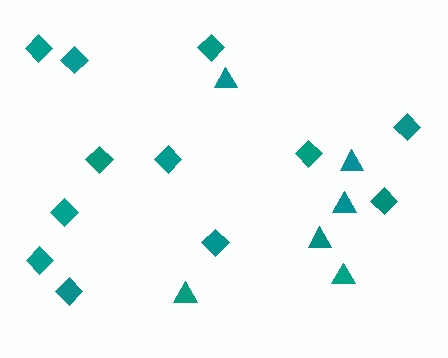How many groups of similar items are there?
There are 2 groups: one group of diamonds (12) and one group of triangles (6).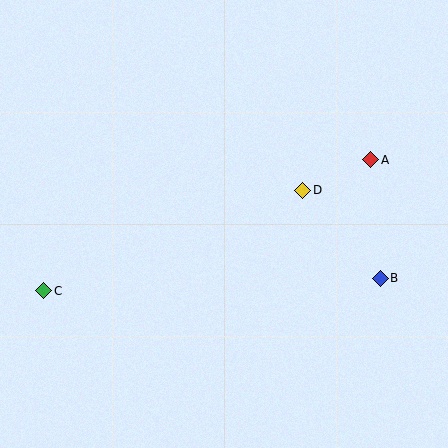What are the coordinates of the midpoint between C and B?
The midpoint between C and B is at (212, 285).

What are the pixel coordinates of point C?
Point C is at (44, 291).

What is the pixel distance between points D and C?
The distance between D and C is 278 pixels.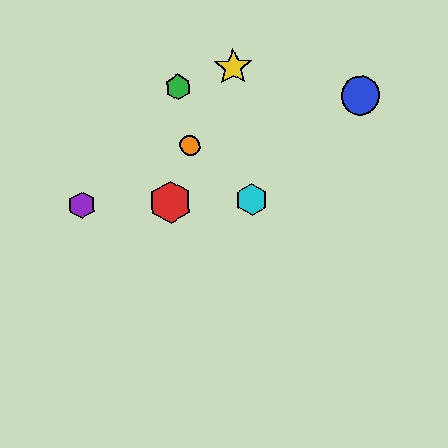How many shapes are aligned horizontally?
3 shapes (the red hexagon, the purple hexagon, the cyan hexagon) are aligned horizontally.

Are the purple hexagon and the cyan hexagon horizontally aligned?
Yes, both are at y≈205.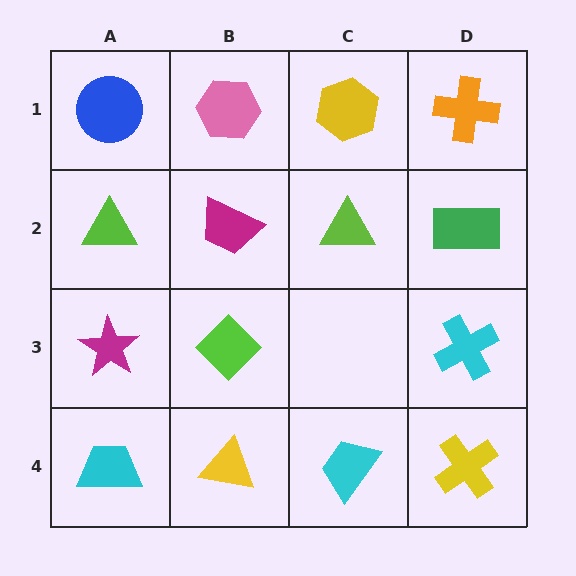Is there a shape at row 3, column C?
No, that cell is empty.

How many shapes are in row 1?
4 shapes.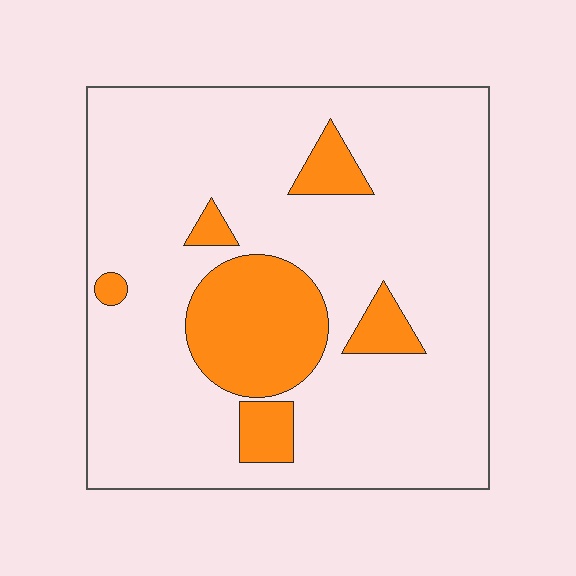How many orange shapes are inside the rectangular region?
6.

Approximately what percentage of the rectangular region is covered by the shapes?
Approximately 20%.